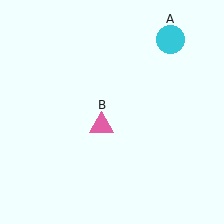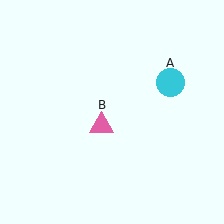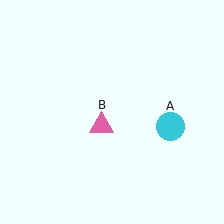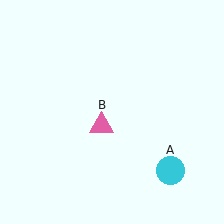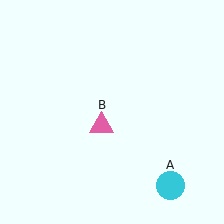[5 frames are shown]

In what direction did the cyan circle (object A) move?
The cyan circle (object A) moved down.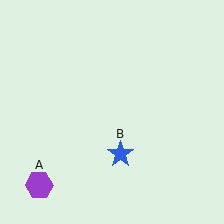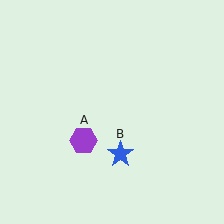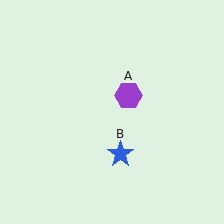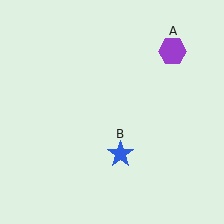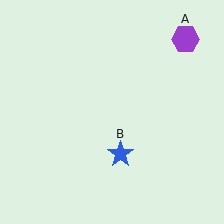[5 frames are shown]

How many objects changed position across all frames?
1 object changed position: purple hexagon (object A).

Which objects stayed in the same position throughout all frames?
Blue star (object B) remained stationary.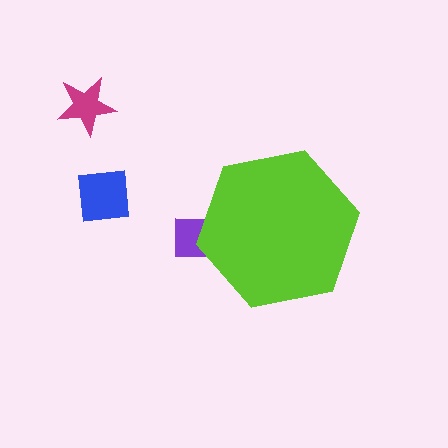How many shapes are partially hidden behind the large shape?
1 shape is partially hidden.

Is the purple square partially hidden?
Yes, the purple square is partially hidden behind the lime hexagon.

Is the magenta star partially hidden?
No, the magenta star is fully visible.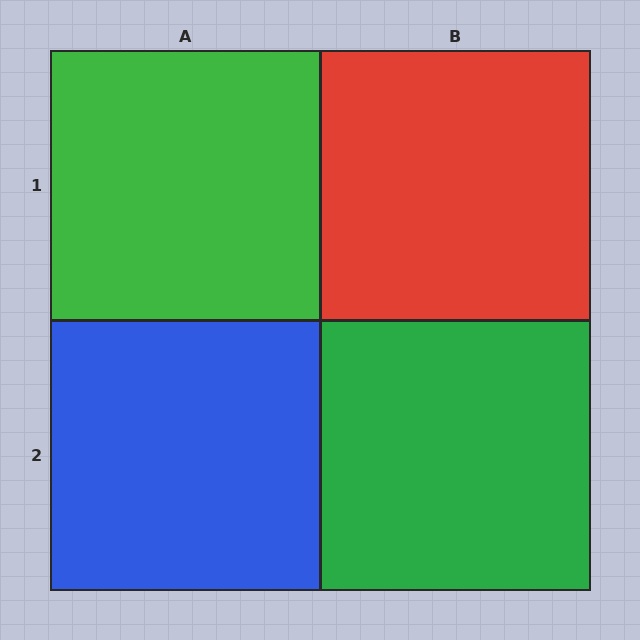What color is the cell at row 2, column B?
Green.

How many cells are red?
1 cell is red.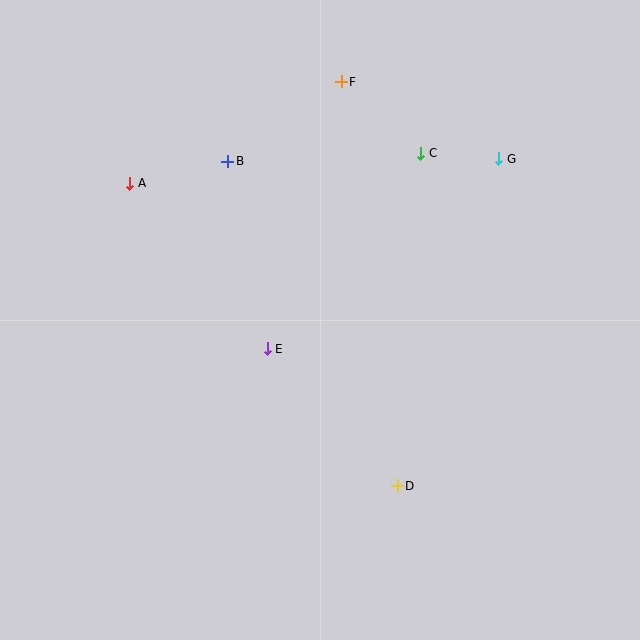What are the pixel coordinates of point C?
Point C is at (421, 153).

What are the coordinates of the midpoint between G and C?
The midpoint between G and C is at (460, 156).